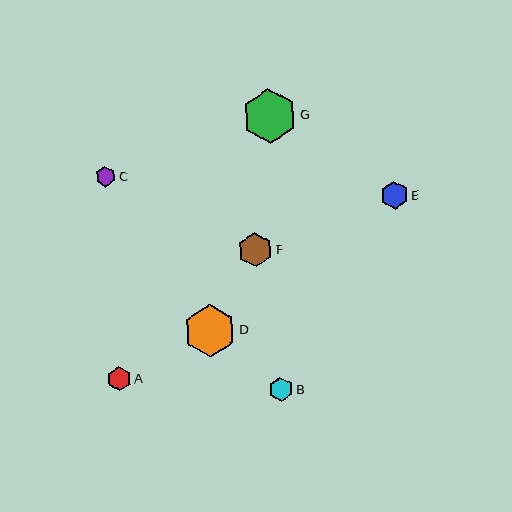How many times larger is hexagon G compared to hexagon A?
Hexagon G is approximately 2.3 times the size of hexagon A.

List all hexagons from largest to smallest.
From largest to smallest: G, D, F, E, B, A, C.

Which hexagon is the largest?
Hexagon G is the largest with a size of approximately 55 pixels.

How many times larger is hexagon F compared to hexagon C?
Hexagon F is approximately 1.7 times the size of hexagon C.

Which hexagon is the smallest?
Hexagon C is the smallest with a size of approximately 20 pixels.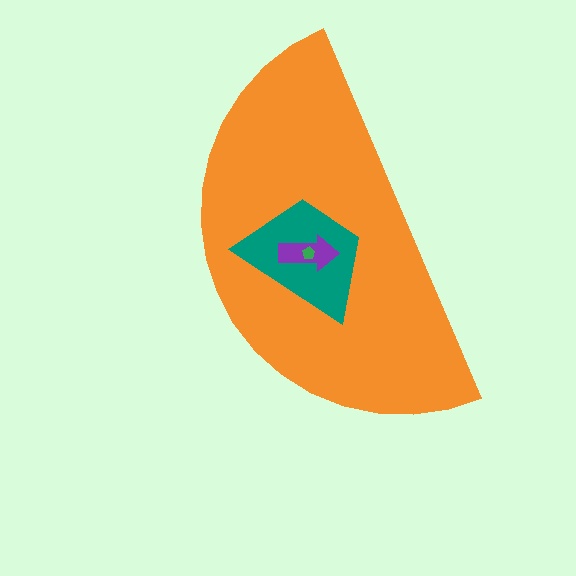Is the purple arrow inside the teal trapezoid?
Yes.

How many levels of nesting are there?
4.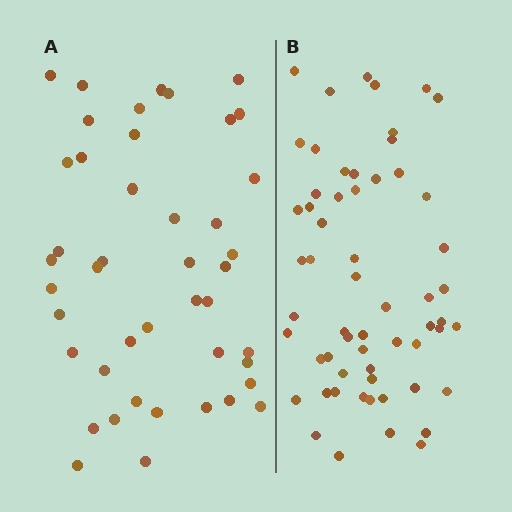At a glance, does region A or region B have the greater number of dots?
Region B (the right region) has more dots.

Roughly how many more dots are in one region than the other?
Region B has approximately 15 more dots than region A.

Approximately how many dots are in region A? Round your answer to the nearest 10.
About 40 dots. (The exact count is 44, which rounds to 40.)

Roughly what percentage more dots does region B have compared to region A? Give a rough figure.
About 35% more.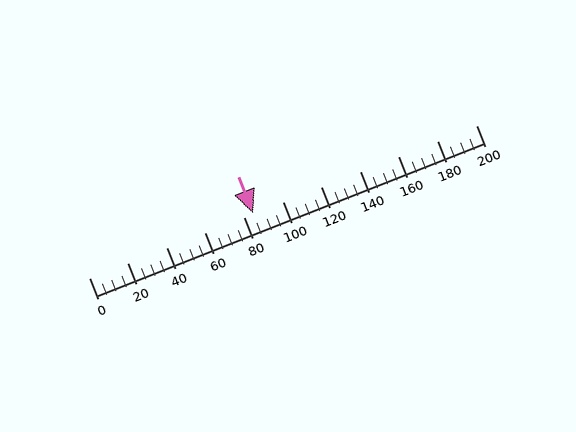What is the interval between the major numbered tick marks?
The major tick marks are spaced 20 units apart.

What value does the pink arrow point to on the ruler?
The pink arrow points to approximately 85.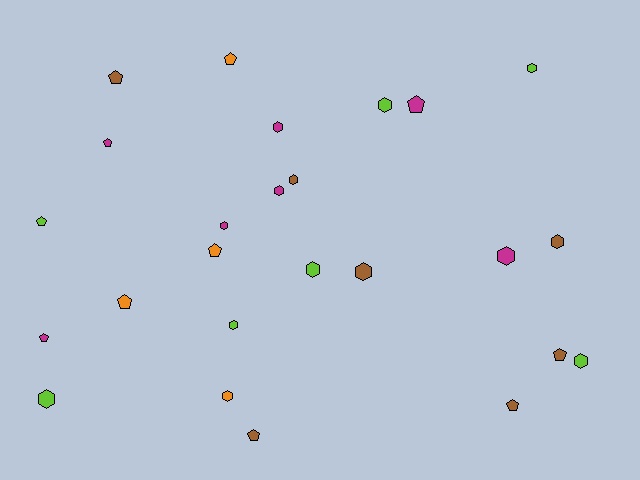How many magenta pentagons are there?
There are 3 magenta pentagons.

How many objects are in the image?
There are 25 objects.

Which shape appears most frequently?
Hexagon, with 14 objects.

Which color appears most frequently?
Brown, with 7 objects.